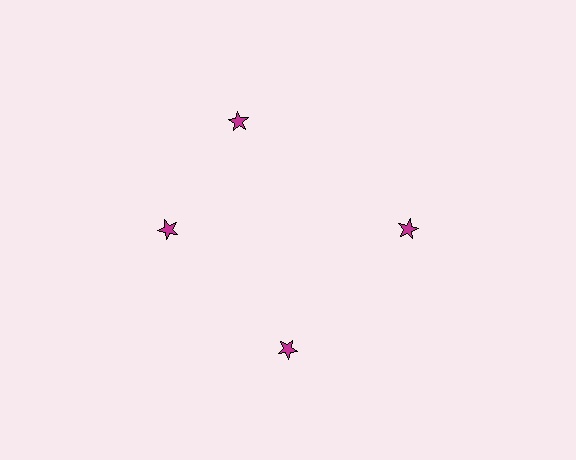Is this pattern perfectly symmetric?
No. The 4 magenta stars are arranged in a ring, but one element near the 12 o'clock position is rotated out of alignment along the ring, breaking the 4-fold rotational symmetry.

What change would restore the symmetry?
The symmetry would be restored by rotating it back into even spacing with its neighbors so that all 4 stars sit at equal angles and equal distance from the center.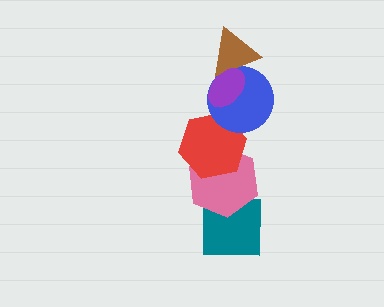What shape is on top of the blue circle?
The brown triangle is on top of the blue circle.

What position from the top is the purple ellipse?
The purple ellipse is 1st from the top.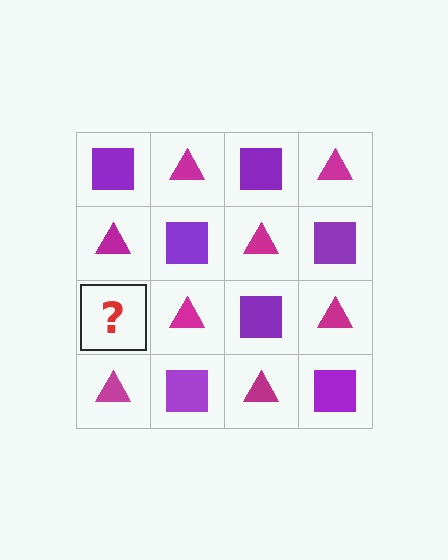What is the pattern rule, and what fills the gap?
The rule is that it alternates purple square and magenta triangle in a checkerboard pattern. The gap should be filled with a purple square.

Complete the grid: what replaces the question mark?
The question mark should be replaced with a purple square.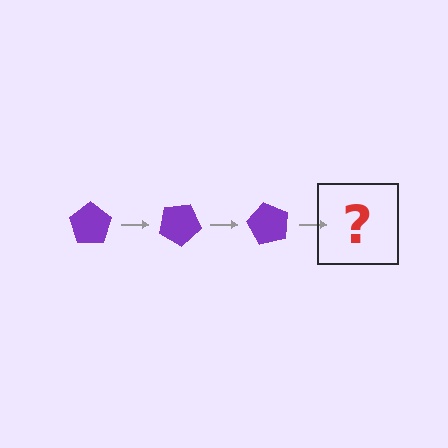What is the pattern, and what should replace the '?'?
The pattern is that the pentagon rotates 30 degrees each step. The '?' should be a purple pentagon rotated 90 degrees.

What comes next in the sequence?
The next element should be a purple pentagon rotated 90 degrees.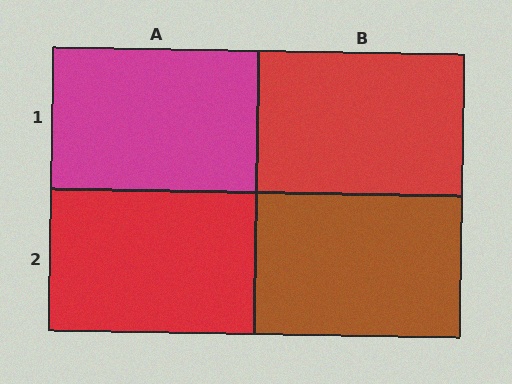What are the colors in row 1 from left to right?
Magenta, red.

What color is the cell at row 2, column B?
Brown.